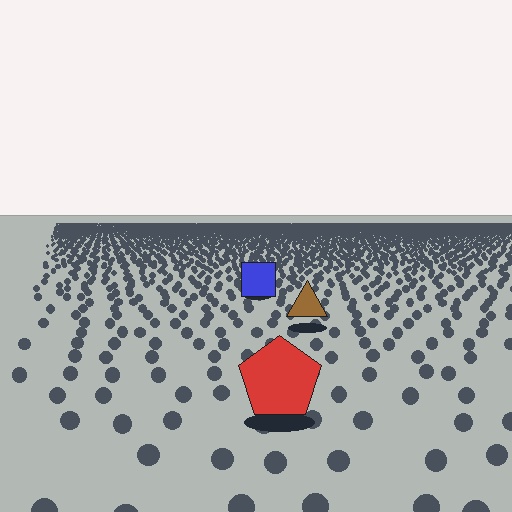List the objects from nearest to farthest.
From nearest to farthest: the red pentagon, the brown triangle, the blue square.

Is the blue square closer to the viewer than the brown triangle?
No. The brown triangle is closer — you can tell from the texture gradient: the ground texture is coarser near it.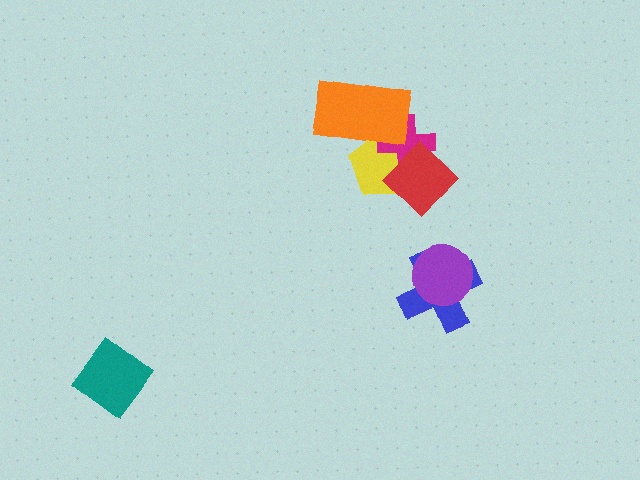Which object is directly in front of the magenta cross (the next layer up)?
The red diamond is directly in front of the magenta cross.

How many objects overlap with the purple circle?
1 object overlaps with the purple circle.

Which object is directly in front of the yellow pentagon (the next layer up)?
The magenta cross is directly in front of the yellow pentagon.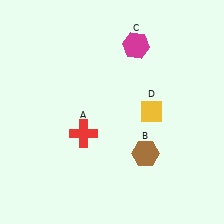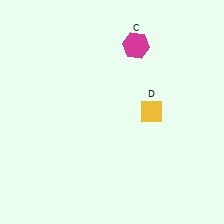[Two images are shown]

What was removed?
The red cross (A), the brown hexagon (B) were removed in Image 2.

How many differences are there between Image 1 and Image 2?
There are 2 differences between the two images.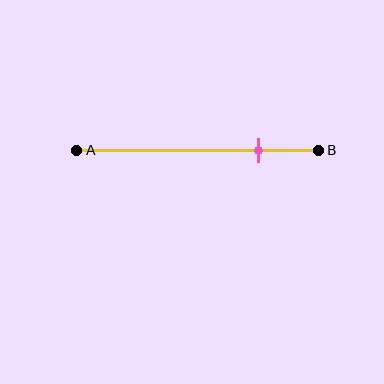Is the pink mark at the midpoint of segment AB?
No, the mark is at about 75% from A, not at the 50% midpoint.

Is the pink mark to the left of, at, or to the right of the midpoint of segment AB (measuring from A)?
The pink mark is to the right of the midpoint of segment AB.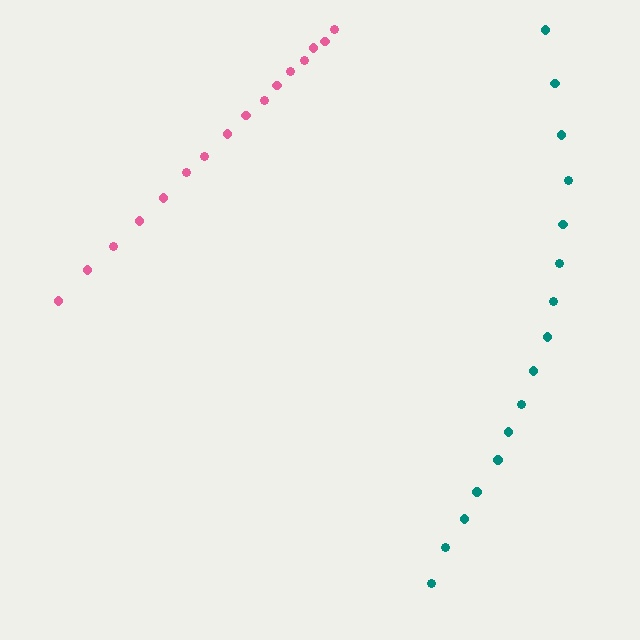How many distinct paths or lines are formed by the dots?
There are 2 distinct paths.